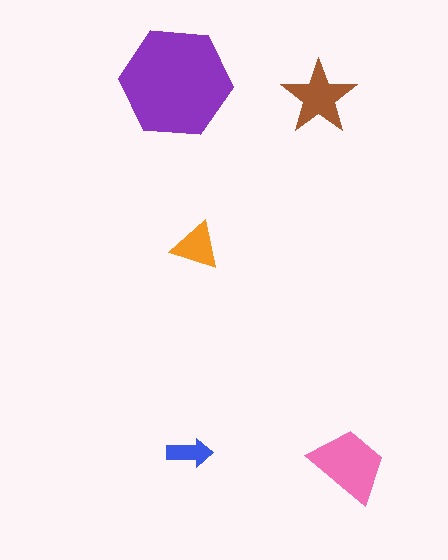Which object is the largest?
The purple hexagon.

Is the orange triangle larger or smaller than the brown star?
Smaller.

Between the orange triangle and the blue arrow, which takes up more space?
The orange triangle.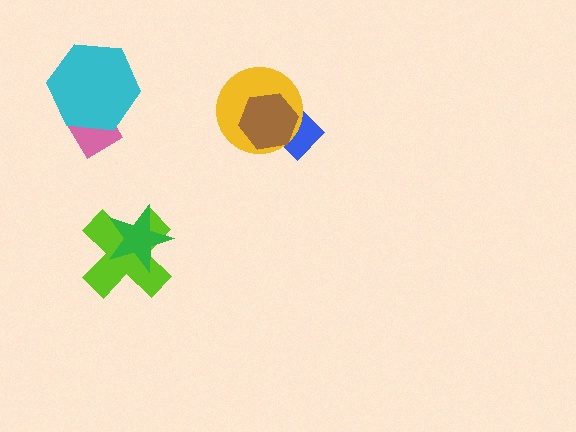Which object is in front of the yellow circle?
The brown hexagon is in front of the yellow circle.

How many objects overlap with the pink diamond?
1 object overlaps with the pink diamond.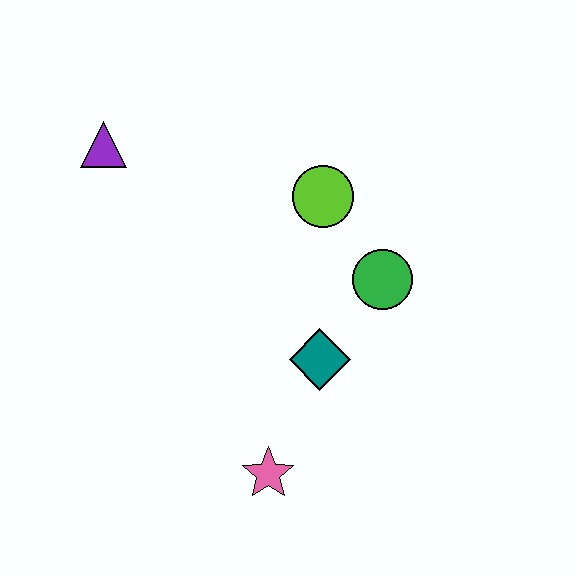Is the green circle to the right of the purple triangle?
Yes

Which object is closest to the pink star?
The teal diamond is closest to the pink star.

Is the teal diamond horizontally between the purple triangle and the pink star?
No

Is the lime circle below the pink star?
No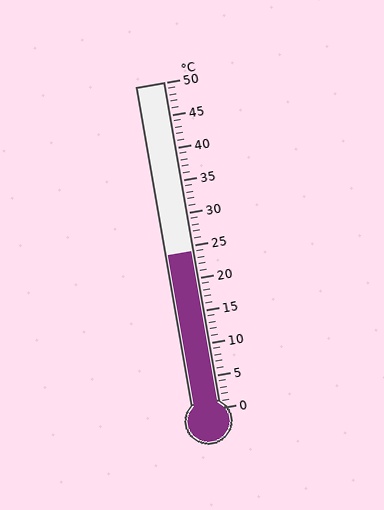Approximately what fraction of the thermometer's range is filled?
The thermometer is filled to approximately 50% of its range.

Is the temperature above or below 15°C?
The temperature is above 15°C.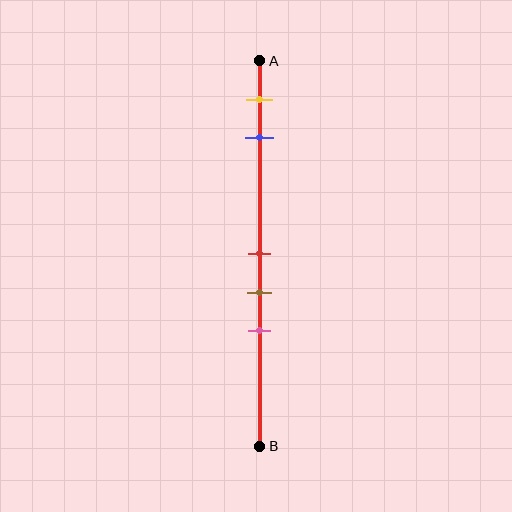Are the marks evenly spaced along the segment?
No, the marks are not evenly spaced.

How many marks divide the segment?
There are 5 marks dividing the segment.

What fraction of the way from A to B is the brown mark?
The brown mark is approximately 60% (0.6) of the way from A to B.